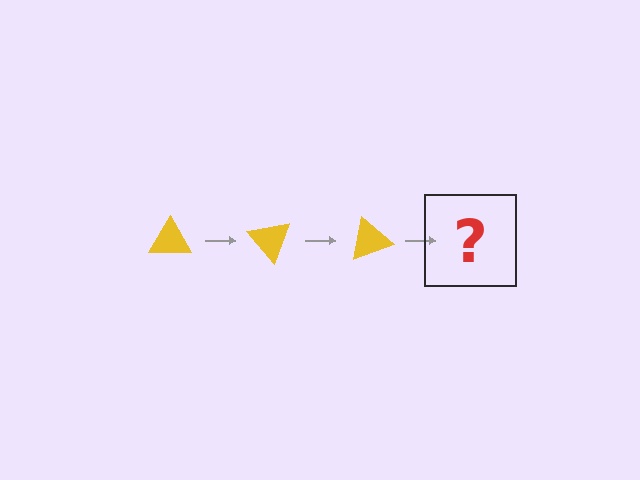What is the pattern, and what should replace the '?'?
The pattern is that the triangle rotates 50 degrees each step. The '?' should be a yellow triangle rotated 150 degrees.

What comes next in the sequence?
The next element should be a yellow triangle rotated 150 degrees.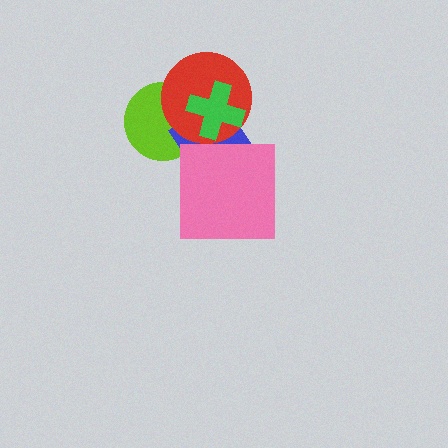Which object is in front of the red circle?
The green cross is in front of the red circle.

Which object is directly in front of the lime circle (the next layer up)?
The blue diamond is directly in front of the lime circle.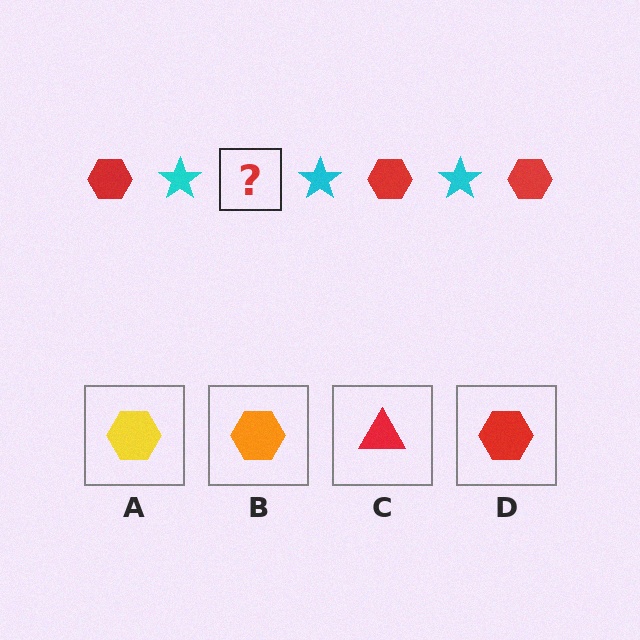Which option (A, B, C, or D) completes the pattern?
D.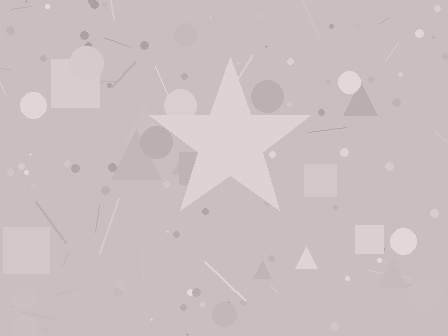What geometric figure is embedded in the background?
A star is embedded in the background.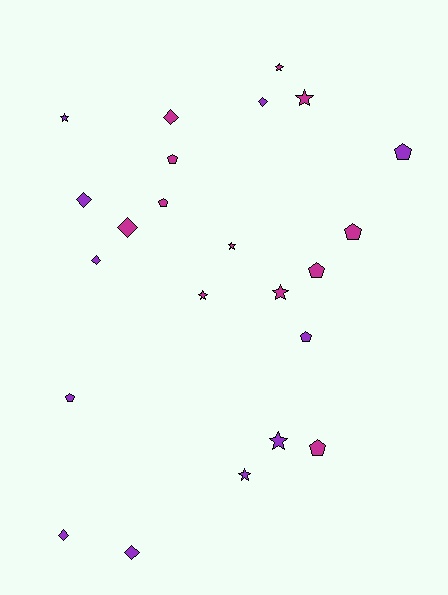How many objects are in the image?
There are 23 objects.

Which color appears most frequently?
Magenta, with 12 objects.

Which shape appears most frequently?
Pentagon, with 8 objects.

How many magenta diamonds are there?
There are 2 magenta diamonds.